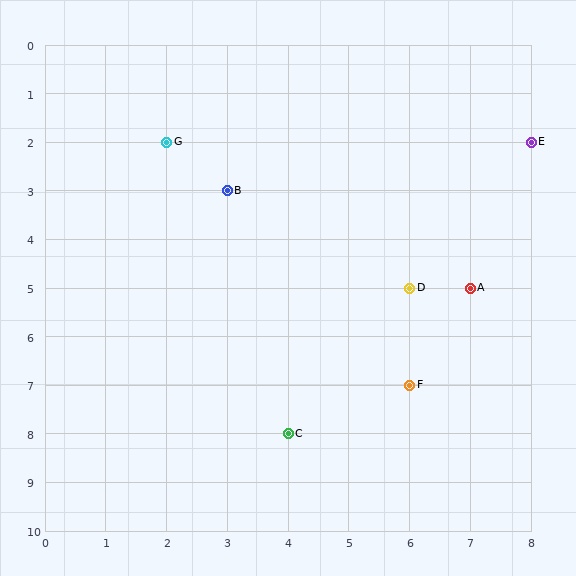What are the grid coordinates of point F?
Point F is at grid coordinates (6, 7).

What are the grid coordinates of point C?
Point C is at grid coordinates (4, 8).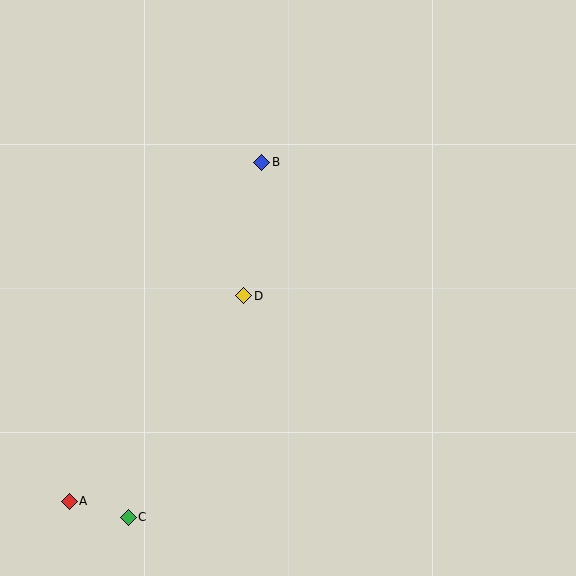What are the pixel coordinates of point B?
Point B is at (262, 162).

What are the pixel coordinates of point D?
Point D is at (244, 296).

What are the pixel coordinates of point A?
Point A is at (69, 501).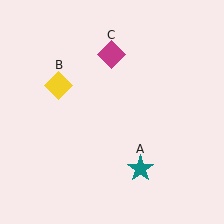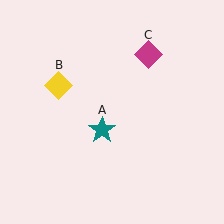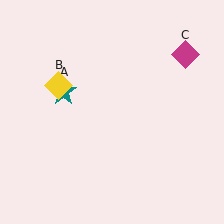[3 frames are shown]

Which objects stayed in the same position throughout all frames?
Yellow diamond (object B) remained stationary.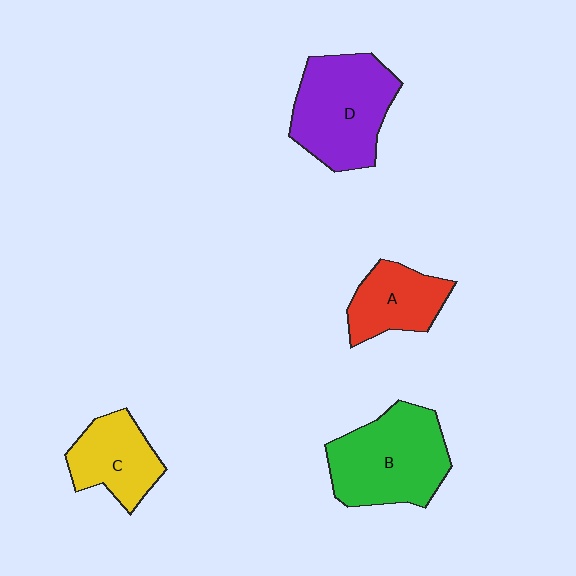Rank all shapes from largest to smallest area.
From largest to smallest: B (green), D (purple), C (yellow), A (red).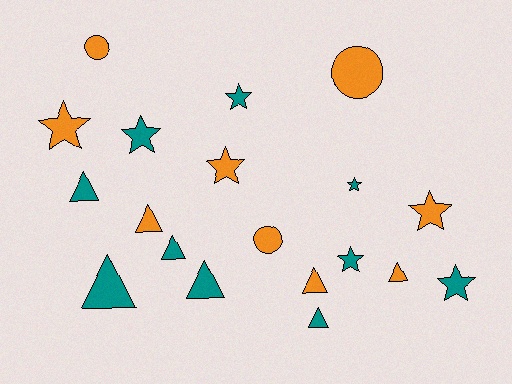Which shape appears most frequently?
Star, with 8 objects.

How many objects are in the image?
There are 19 objects.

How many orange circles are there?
There are 3 orange circles.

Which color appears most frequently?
Teal, with 10 objects.